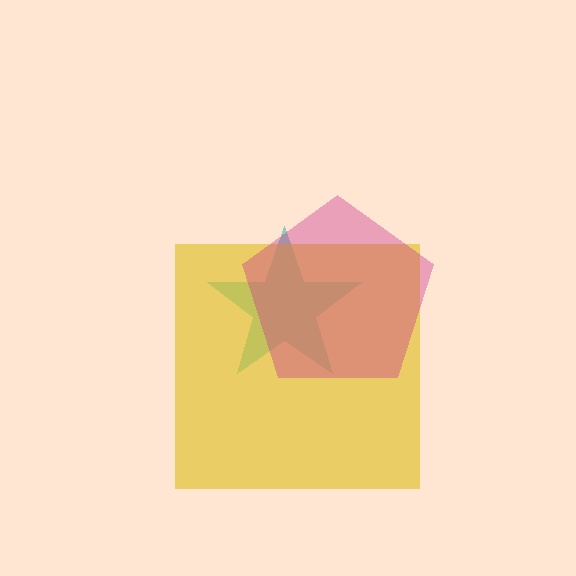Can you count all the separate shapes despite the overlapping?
Yes, there are 3 separate shapes.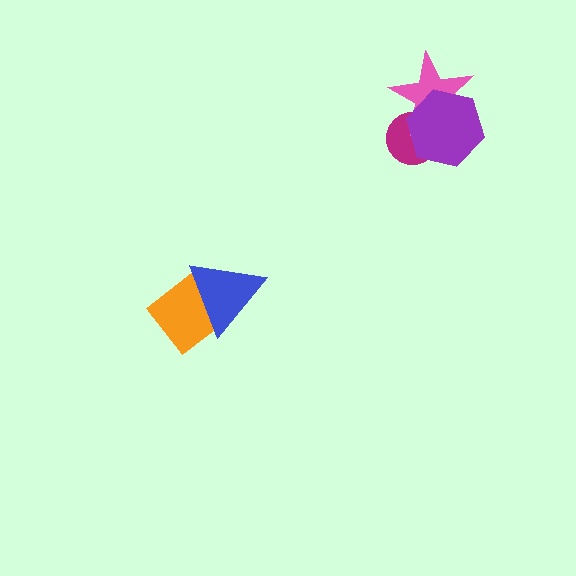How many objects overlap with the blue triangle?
1 object overlaps with the blue triangle.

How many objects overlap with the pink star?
2 objects overlap with the pink star.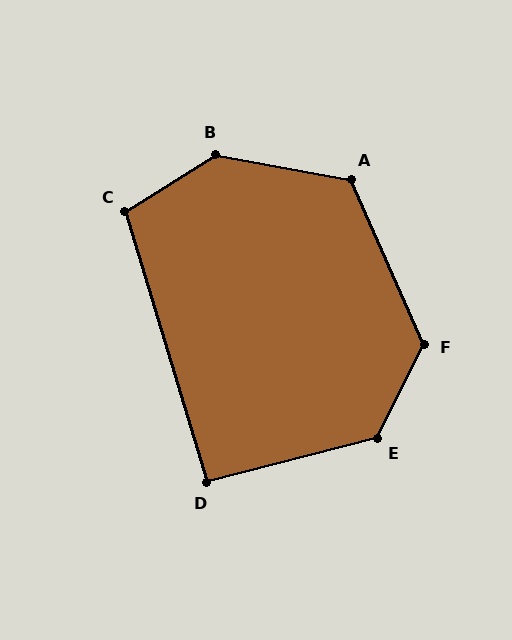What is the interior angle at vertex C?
Approximately 105 degrees (obtuse).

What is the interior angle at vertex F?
Approximately 130 degrees (obtuse).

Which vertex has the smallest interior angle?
D, at approximately 92 degrees.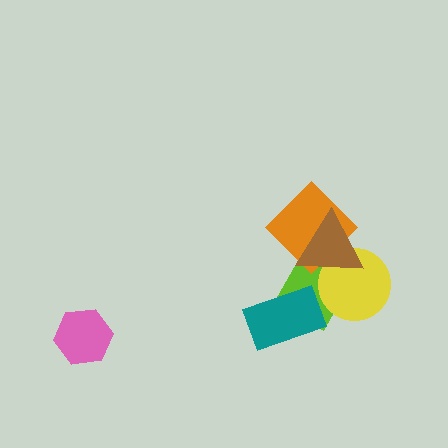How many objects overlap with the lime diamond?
4 objects overlap with the lime diamond.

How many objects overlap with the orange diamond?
3 objects overlap with the orange diamond.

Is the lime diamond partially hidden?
Yes, it is partially covered by another shape.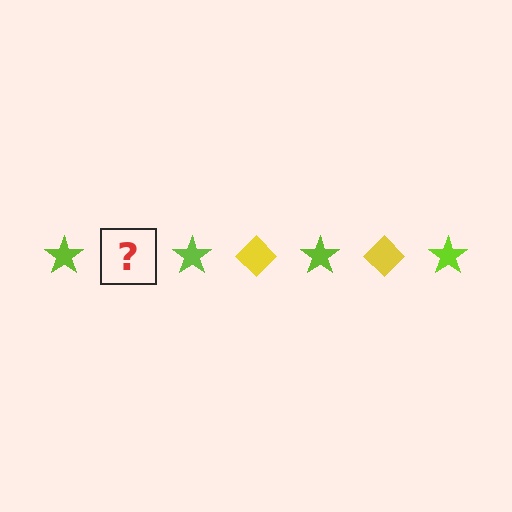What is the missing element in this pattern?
The missing element is a yellow diamond.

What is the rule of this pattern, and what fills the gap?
The rule is that the pattern alternates between lime star and yellow diamond. The gap should be filled with a yellow diamond.